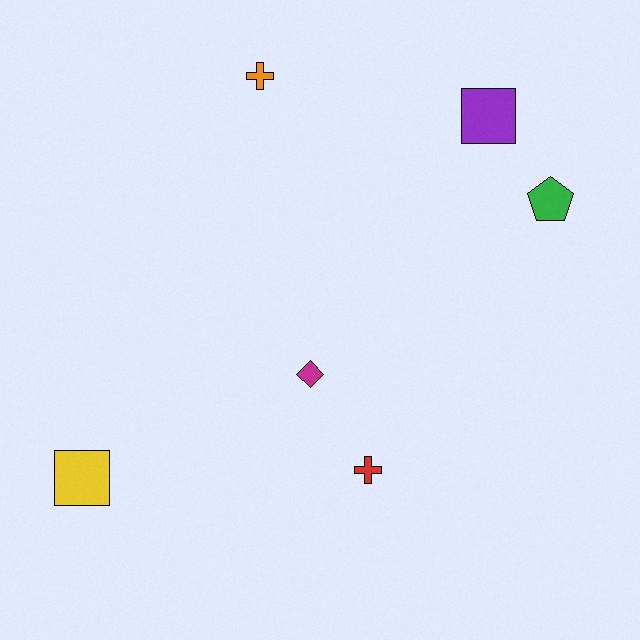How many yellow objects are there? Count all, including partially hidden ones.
There is 1 yellow object.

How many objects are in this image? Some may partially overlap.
There are 6 objects.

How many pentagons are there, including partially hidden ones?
There is 1 pentagon.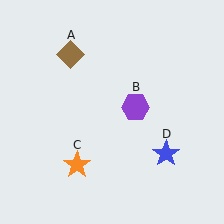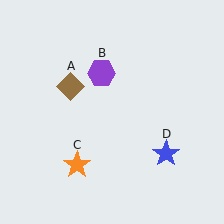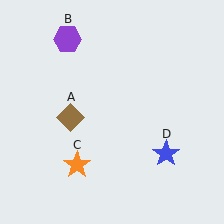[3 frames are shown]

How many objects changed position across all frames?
2 objects changed position: brown diamond (object A), purple hexagon (object B).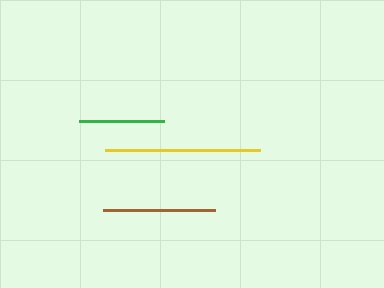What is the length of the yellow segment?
The yellow segment is approximately 155 pixels long.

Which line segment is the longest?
The yellow line is the longest at approximately 155 pixels.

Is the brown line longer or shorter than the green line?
The brown line is longer than the green line.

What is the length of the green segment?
The green segment is approximately 85 pixels long.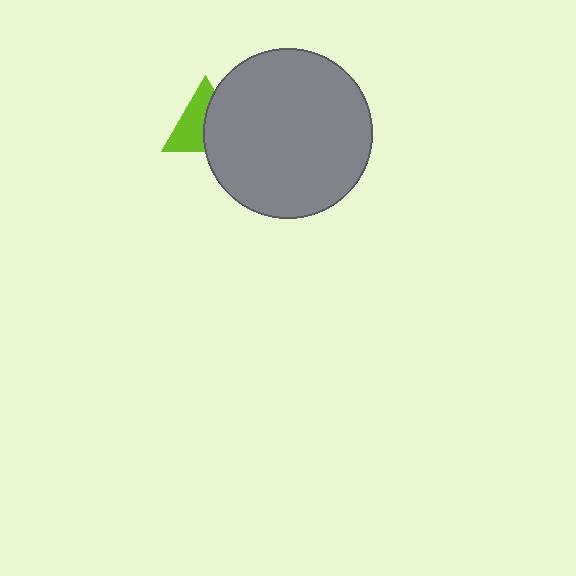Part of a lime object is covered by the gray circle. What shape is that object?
It is a triangle.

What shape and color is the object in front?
The object in front is a gray circle.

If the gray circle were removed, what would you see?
You would see the complete lime triangle.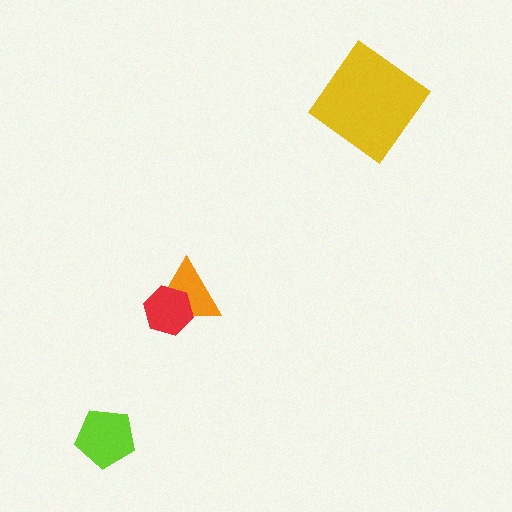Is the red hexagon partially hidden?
No, no other shape covers it.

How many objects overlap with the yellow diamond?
0 objects overlap with the yellow diamond.